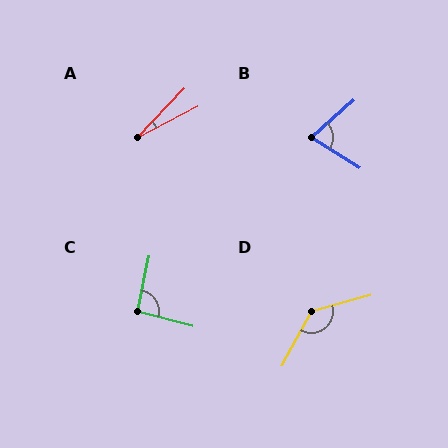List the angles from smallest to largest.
A (18°), B (73°), C (92°), D (135°).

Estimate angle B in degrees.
Approximately 73 degrees.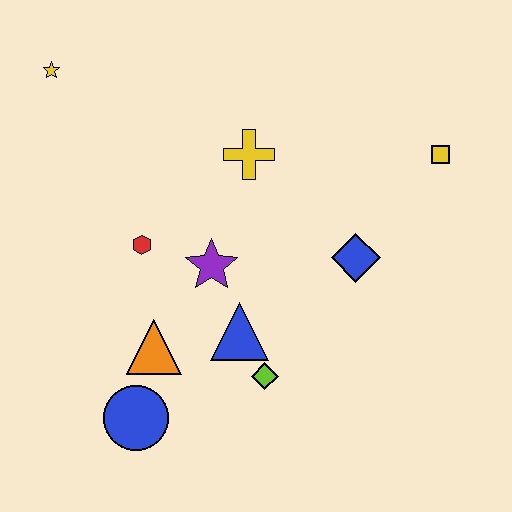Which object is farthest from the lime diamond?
The yellow star is farthest from the lime diamond.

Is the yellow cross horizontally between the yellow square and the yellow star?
Yes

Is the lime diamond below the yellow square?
Yes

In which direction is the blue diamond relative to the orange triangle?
The blue diamond is to the right of the orange triangle.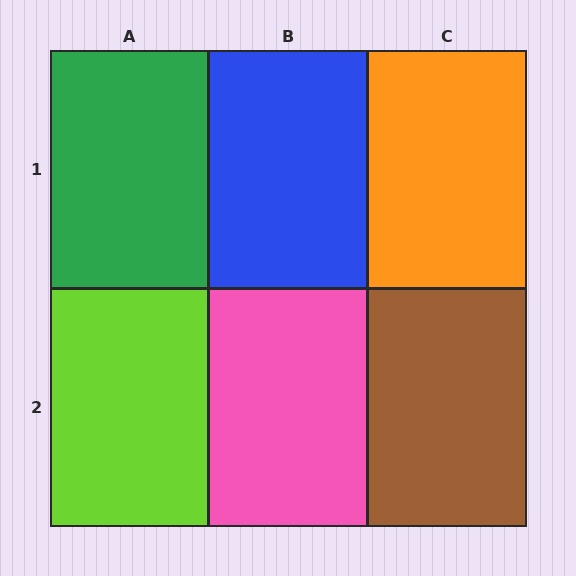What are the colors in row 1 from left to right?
Green, blue, orange.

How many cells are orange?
1 cell is orange.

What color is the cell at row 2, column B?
Pink.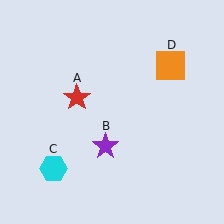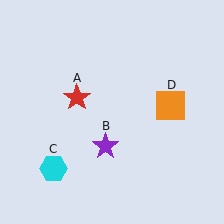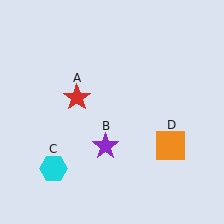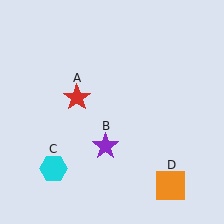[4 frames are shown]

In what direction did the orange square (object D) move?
The orange square (object D) moved down.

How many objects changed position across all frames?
1 object changed position: orange square (object D).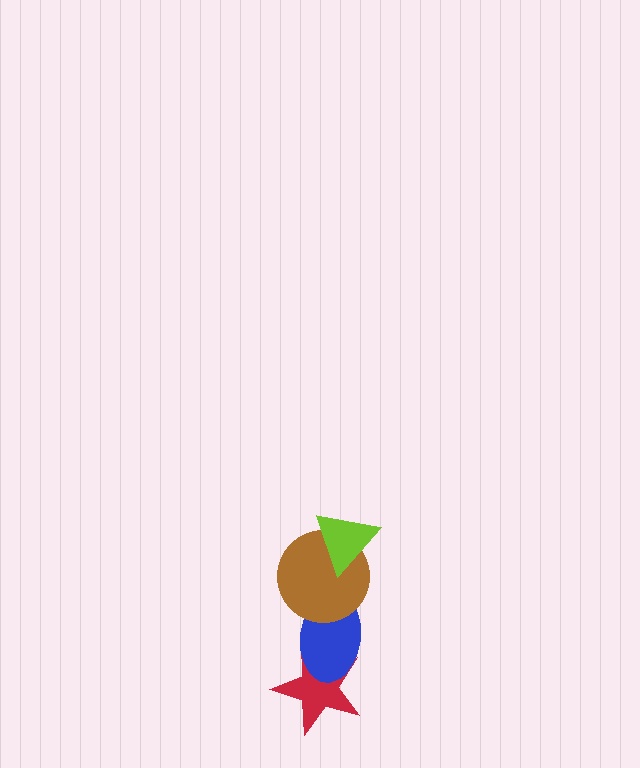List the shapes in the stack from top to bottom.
From top to bottom: the lime triangle, the brown circle, the blue ellipse, the red star.